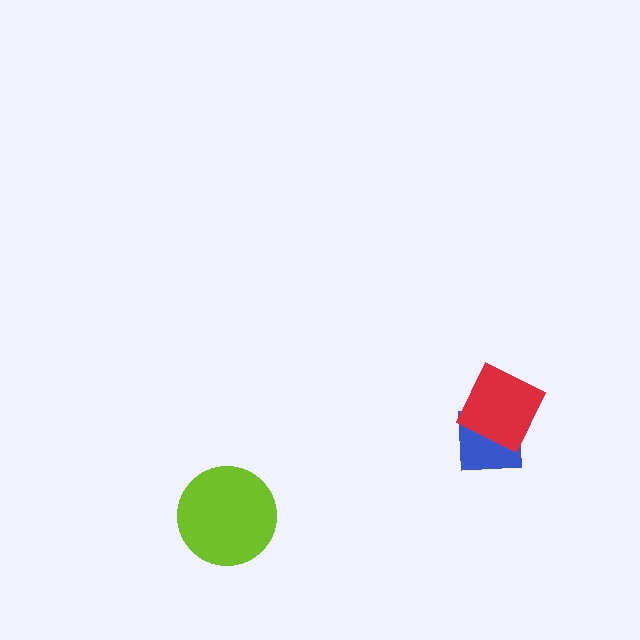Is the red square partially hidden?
No, no other shape covers it.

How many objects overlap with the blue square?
1 object overlaps with the blue square.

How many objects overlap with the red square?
1 object overlaps with the red square.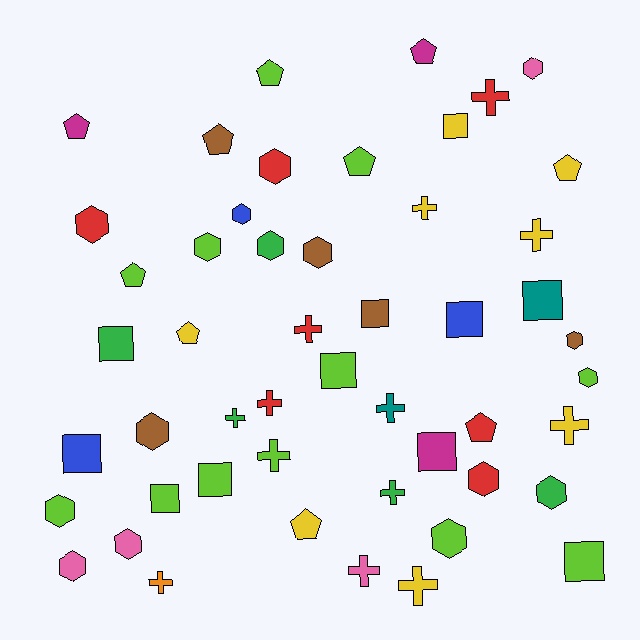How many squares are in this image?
There are 11 squares.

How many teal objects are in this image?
There are 2 teal objects.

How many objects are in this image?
There are 50 objects.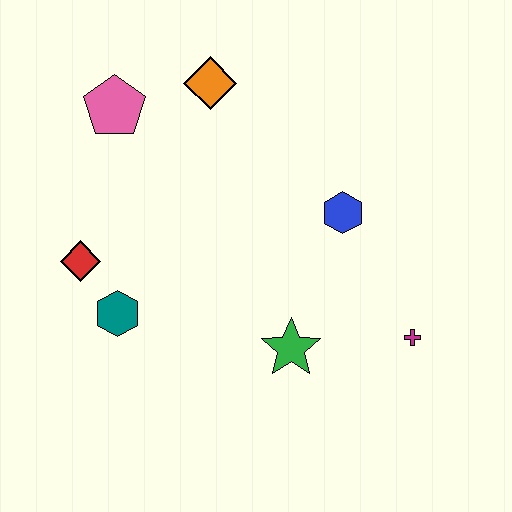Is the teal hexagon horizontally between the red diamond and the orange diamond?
Yes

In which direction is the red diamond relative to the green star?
The red diamond is to the left of the green star.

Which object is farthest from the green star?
The pink pentagon is farthest from the green star.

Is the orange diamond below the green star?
No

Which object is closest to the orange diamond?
The pink pentagon is closest to the orange diamond.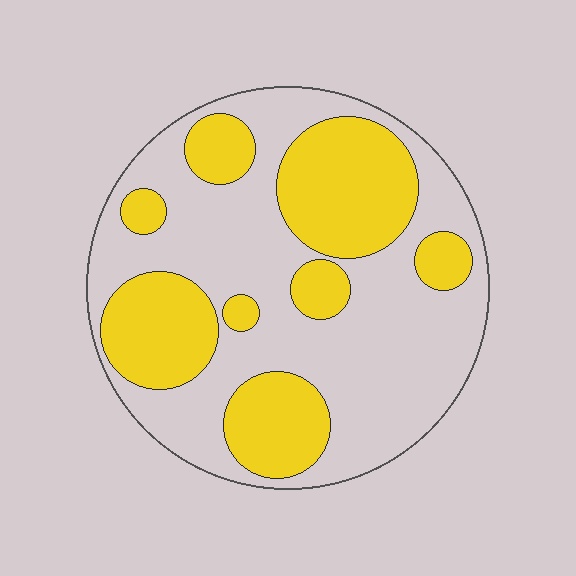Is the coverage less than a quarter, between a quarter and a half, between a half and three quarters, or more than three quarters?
Between a quarter and a half.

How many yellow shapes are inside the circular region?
8.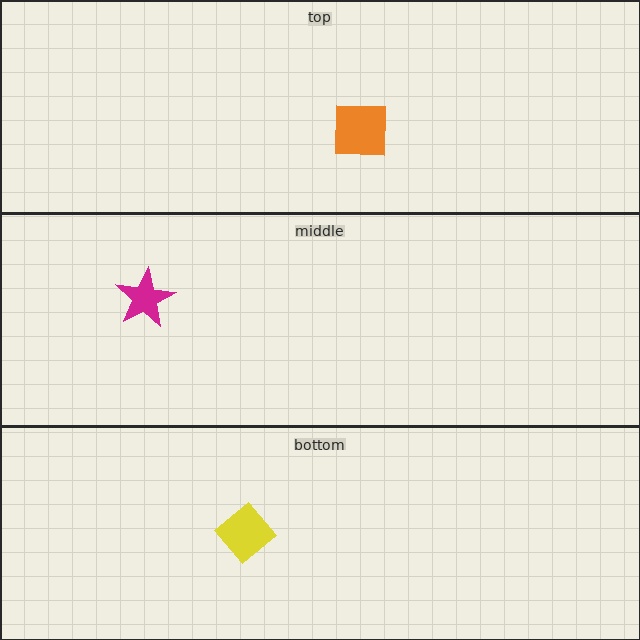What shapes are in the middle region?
The magenta star.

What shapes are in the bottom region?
The yellow diamond.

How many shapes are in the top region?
1.